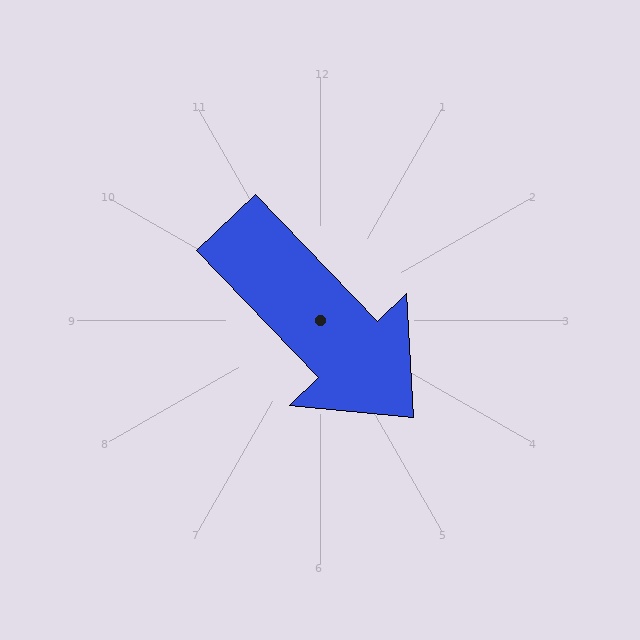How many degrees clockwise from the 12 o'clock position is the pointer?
Approximately 136 degrees.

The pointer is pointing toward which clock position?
Roughly 5 o'clock.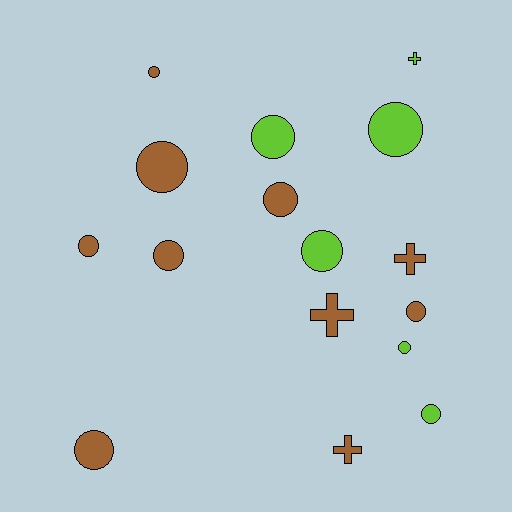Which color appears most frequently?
Brown, with 10 objects.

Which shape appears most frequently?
Circle, with 12 objects.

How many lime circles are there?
There are 5 lime circles.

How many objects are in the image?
There are 16 objects.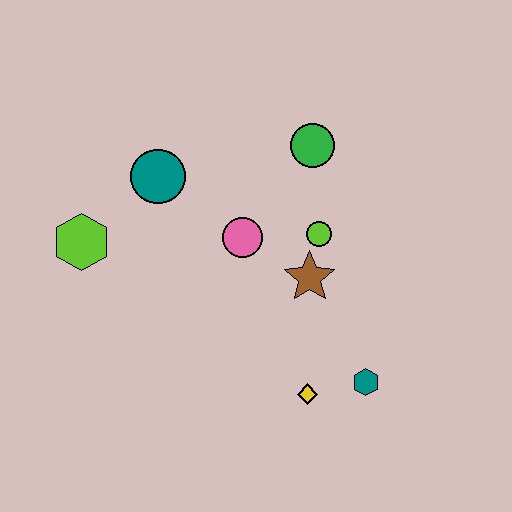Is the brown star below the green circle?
Yes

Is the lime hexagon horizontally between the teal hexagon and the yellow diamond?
No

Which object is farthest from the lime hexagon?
The teal hexagon is farthest from the lime hexagon.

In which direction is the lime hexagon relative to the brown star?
The lime hexagon is to the left of the brown star.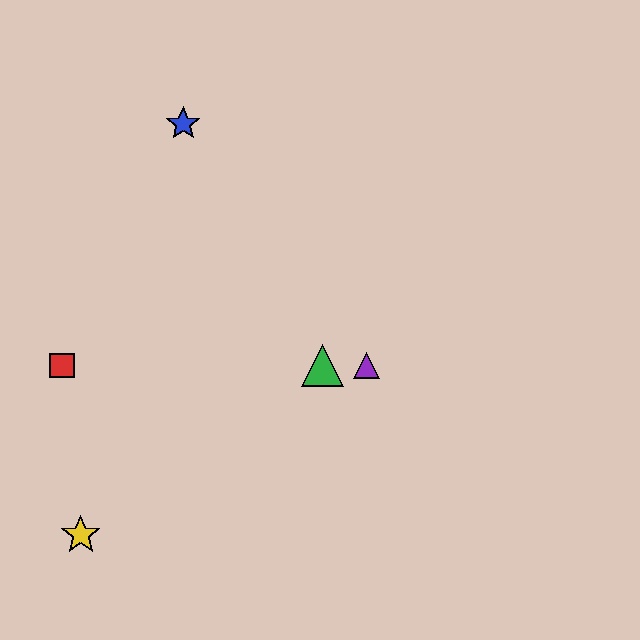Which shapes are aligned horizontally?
The red square, the green triangle, the purple triangle are aligned horizontally.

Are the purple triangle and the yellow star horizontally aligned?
No, the purple triangle is at y≈365 and the yellow star is at y≈535.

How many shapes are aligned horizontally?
3 shapes (the red square, the green triangle, the purple triangle) are aligned horizontally.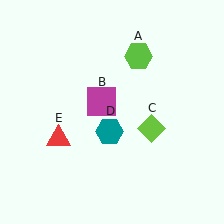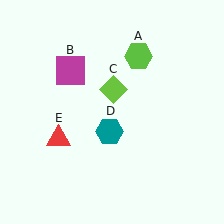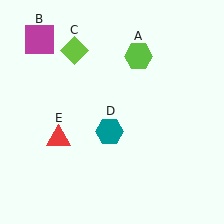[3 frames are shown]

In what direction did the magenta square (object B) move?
The magenta square (object B) moved up and to the left.